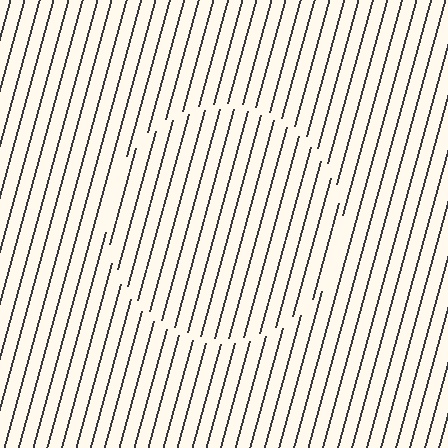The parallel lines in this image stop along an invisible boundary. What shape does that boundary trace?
An illusory circle. The interior of the shape contains the same grating, shifted by half a period — the contour is defined by the phase discontinuity where line-ends from the inner and outer gratings abut.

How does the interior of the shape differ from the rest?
The interior of the shape contains the same grating, shifted by half a period — the contour is defined by the phase discontinuity where line-ends from the inner and outer gratings abut.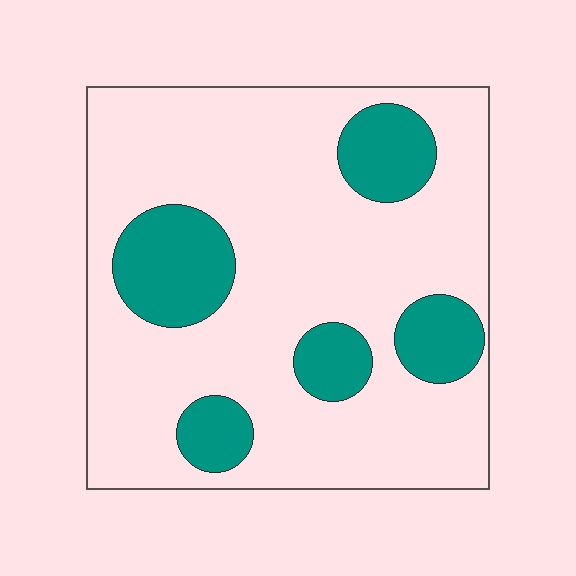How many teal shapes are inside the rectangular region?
5.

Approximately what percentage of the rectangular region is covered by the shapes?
Approximately 20%.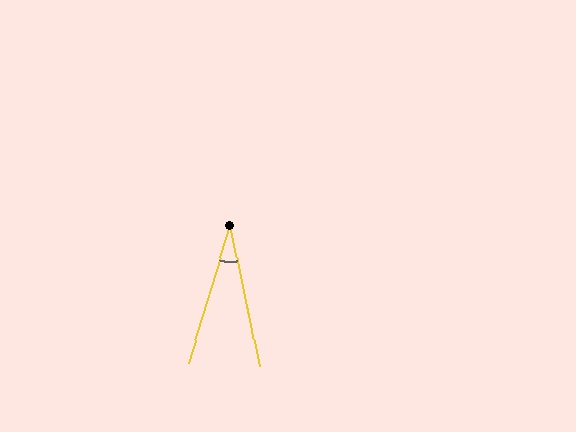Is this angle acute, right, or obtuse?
It is acute.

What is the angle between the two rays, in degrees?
Approximately 28 degrees.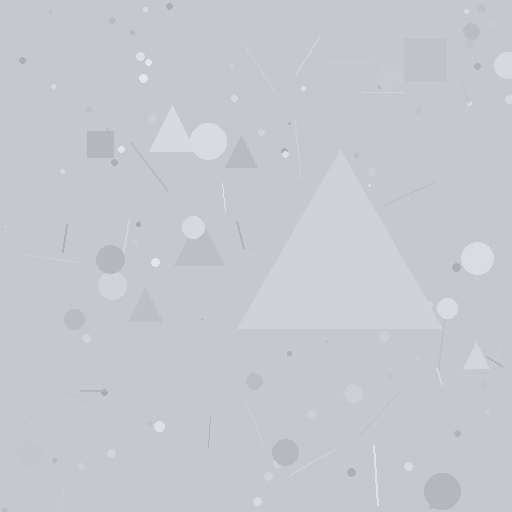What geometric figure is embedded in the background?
A triangle is embedded in the background.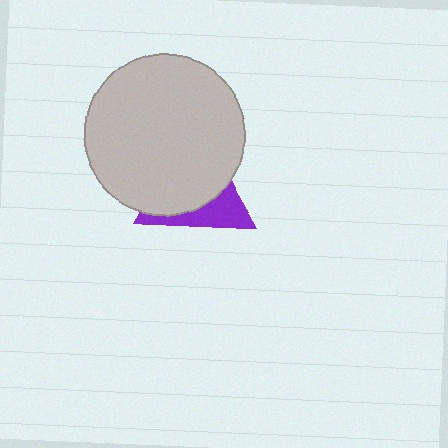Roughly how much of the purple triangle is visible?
A small part of it is visible (roughly 34%).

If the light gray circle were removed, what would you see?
You would see the complete purple triangle.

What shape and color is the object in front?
The object in front is a light gray circle.